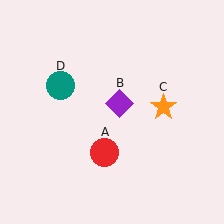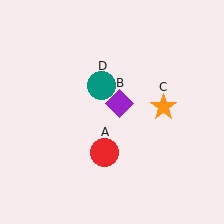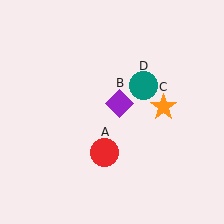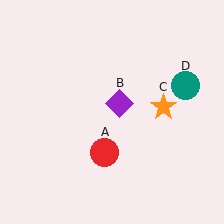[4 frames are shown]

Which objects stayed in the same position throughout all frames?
Red circle (object A) and purple diamond (object B) and orange star (object C) remained stationary.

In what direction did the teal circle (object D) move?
The teal circle (object D) moved right.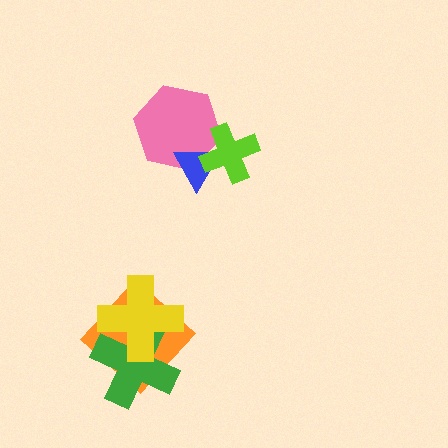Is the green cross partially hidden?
Yes, it is partially covered by another shape.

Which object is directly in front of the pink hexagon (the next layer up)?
The blue triangle is directly in front of the pink hexagon.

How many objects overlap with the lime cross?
2 objects overlap with the lime cross.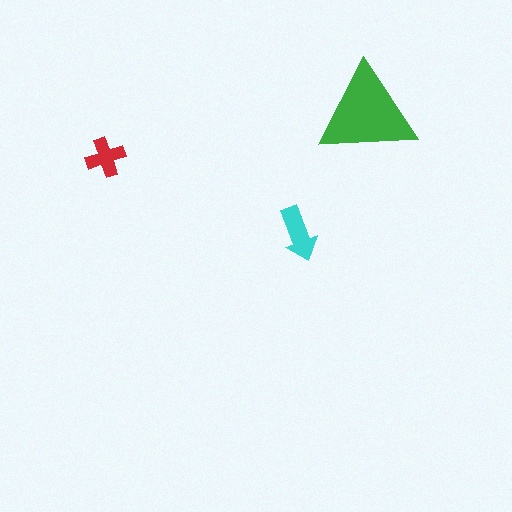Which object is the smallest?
The red cross.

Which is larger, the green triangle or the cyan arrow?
The green triangle.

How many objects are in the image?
There are 3 objects in the image.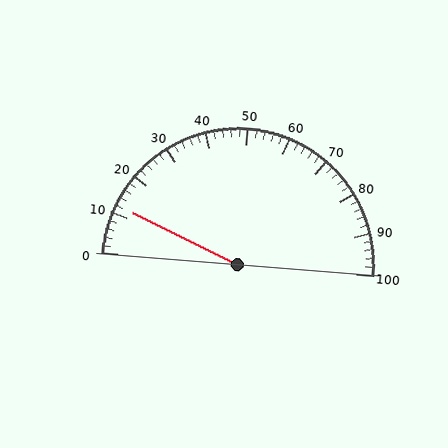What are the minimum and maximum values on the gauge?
The gauge ranges from 0 to 100.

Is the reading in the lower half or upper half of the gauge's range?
The reading is in the lower half of the range (0 to 100).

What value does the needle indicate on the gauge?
The needle indicates approximately 12.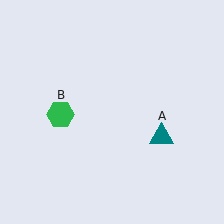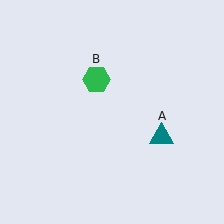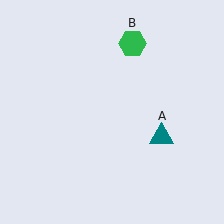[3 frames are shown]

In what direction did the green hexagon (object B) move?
The green hexagon (object B) moved up and to the right.